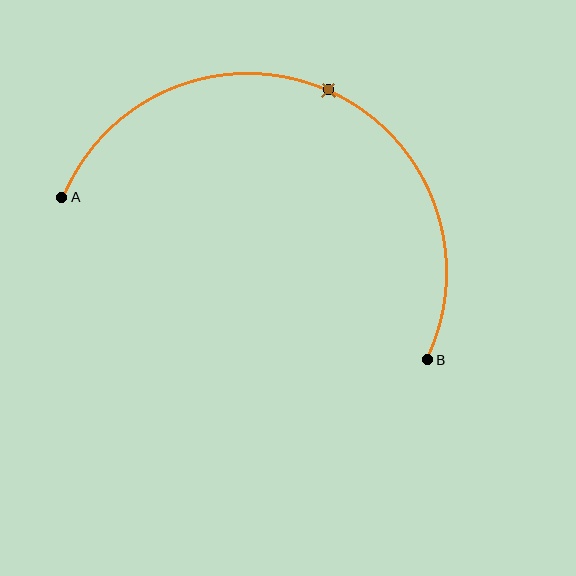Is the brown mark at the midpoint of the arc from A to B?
Yes. The brown mark lies on the arc at equal arc-length from both A and B — it is the arc midpoint.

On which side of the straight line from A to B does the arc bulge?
The arc bulges above the straight line connecting A and B.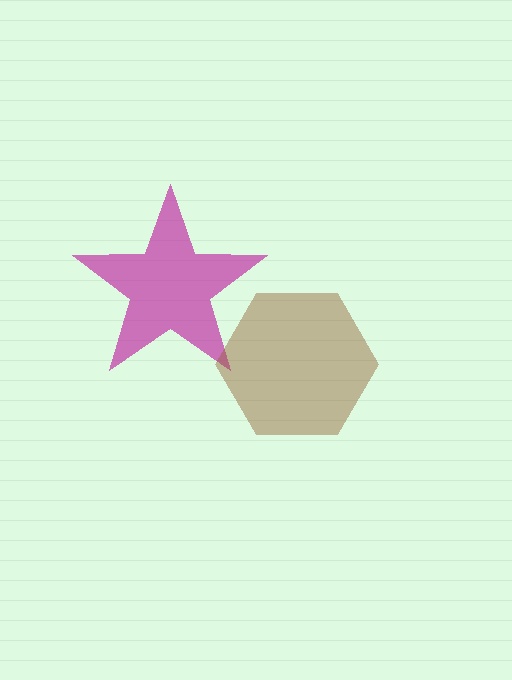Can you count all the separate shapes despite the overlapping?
Yes, there are 2 separate shapes.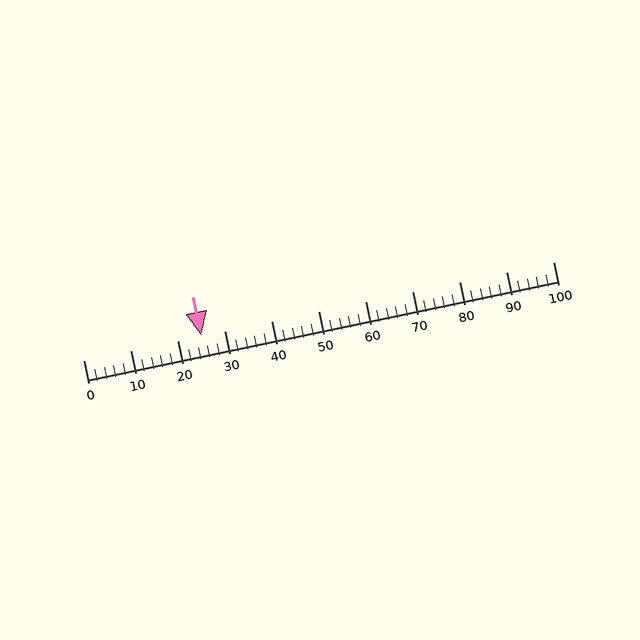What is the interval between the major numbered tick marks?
The major tick marks are spaced 10 units apart.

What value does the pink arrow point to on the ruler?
The pink arrow points to approximately 25.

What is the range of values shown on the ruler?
The ruler shows values from 0 to 100.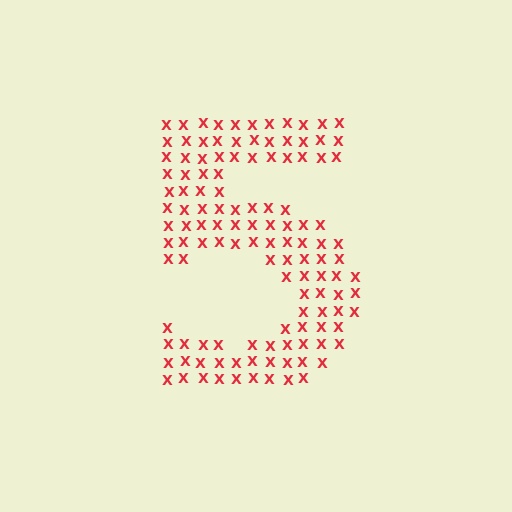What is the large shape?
The large shape is the digit 5.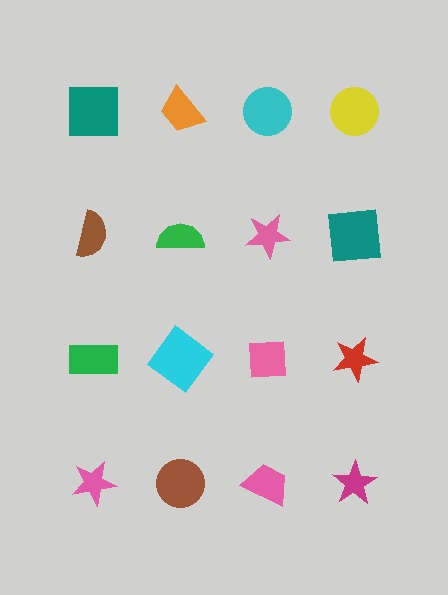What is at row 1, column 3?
A cyan circle.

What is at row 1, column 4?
A yellow circle.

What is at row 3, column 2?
A cyan diamond.